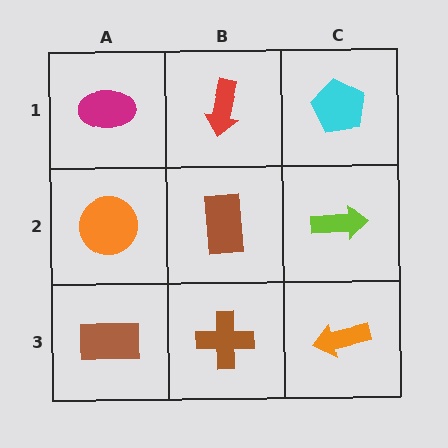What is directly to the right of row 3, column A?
A brown cross.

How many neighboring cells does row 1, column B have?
3.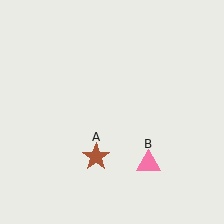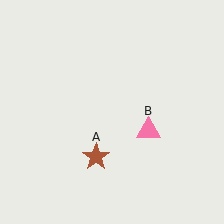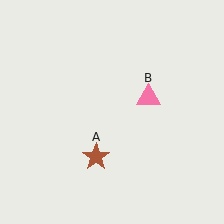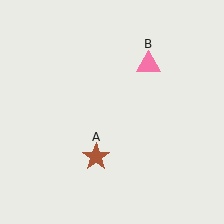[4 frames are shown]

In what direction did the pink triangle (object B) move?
The pink triangle (object B) moved up.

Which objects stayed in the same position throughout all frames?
Brown star (object A) remained stationary.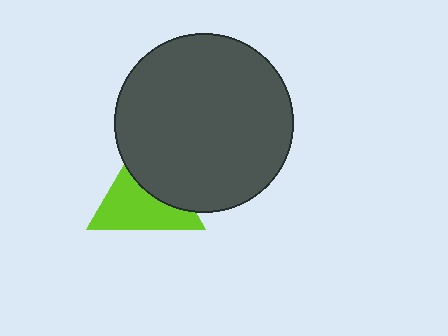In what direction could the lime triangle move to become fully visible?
The lime triangle could move toward the lower-left. That would shift it out from behind the dark gray circle entirely.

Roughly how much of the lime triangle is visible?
About half of it is visible (roughly 58%).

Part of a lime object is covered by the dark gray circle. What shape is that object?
It is a triangle.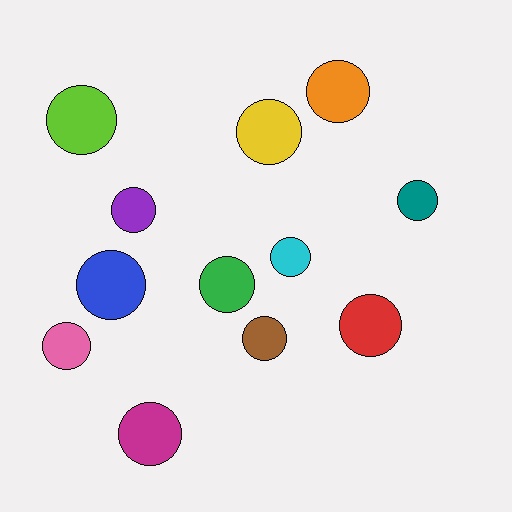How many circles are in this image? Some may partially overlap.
There are 12 circles.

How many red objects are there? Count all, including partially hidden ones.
There is 1 red object.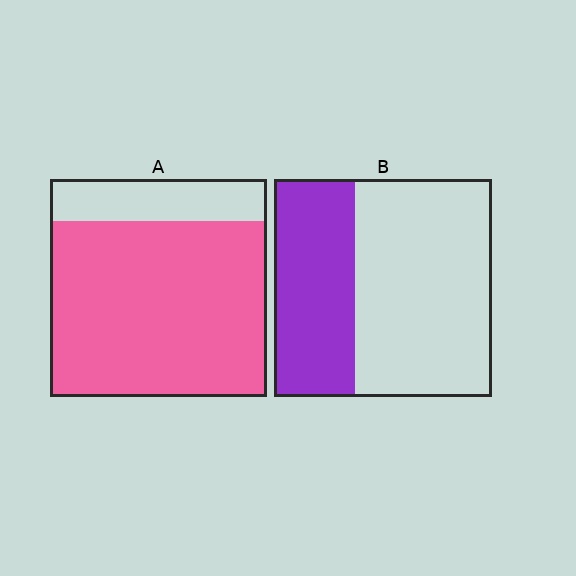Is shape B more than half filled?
No.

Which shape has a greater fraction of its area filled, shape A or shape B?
Shape A.